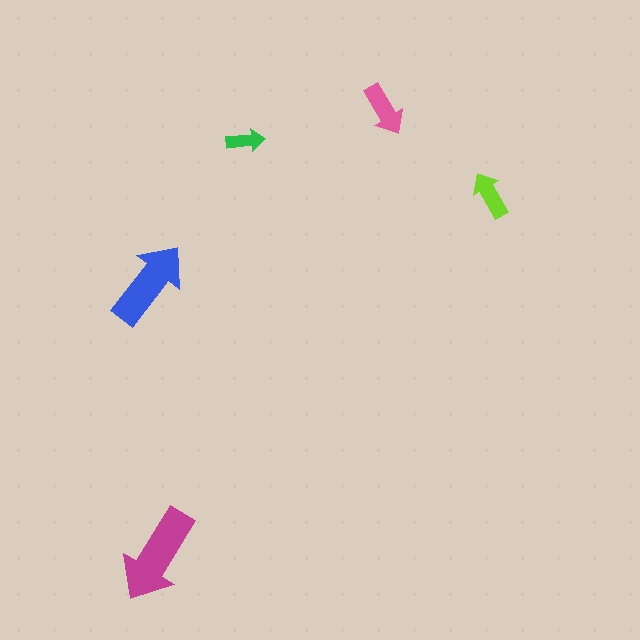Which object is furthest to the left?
The blue arrow is leftmost.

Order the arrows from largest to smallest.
the magenta one, the blue one, the pink one, the lime one, the green one.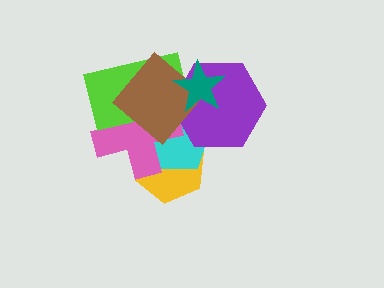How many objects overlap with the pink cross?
4 objects overlap with the pink cross.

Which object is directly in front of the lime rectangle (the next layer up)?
The brown diamond is directly in front of the lime rectangle.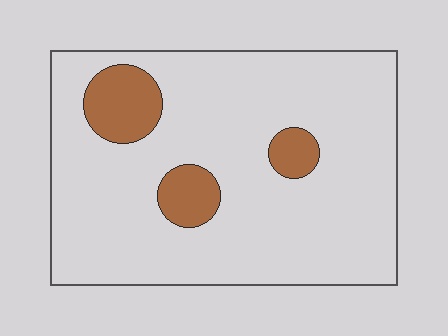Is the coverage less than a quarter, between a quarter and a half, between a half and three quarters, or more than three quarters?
Less than a quarter.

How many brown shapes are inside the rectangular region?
3.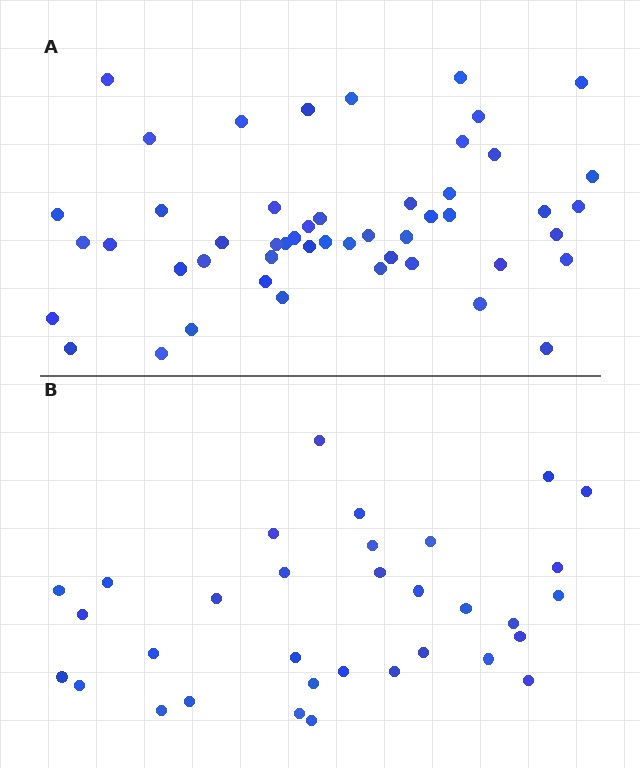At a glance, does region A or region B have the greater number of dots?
Region A (the top region) has more dots.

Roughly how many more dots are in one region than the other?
Region A has approximately 15 more dots than region B.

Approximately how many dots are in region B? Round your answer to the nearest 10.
About 30 dots. (The exact count is 33, which rounds to 30.)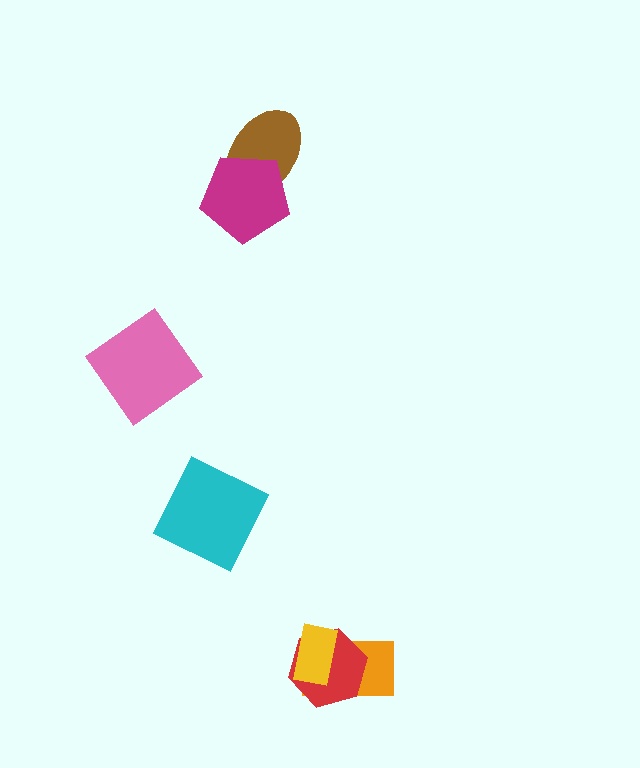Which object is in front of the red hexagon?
The yellow rectangle is in front of the red hexagon.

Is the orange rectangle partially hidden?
Yes, it is partially covered by another shape.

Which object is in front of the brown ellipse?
The magenta pentagon is in front of the brown ellipse.